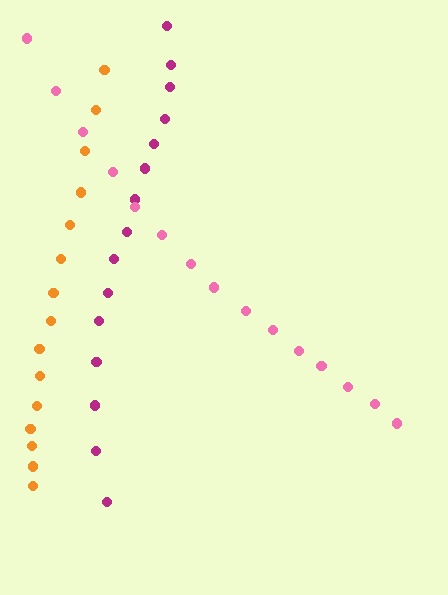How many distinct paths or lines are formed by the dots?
There are 3 distinct paths.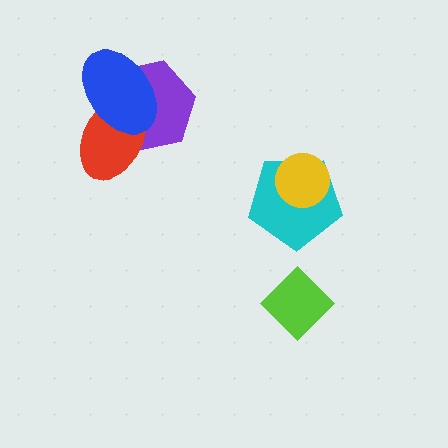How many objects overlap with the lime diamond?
0 objects overlap with the lime diamond.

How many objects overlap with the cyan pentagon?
1 object overlaps with the cyan pentagon.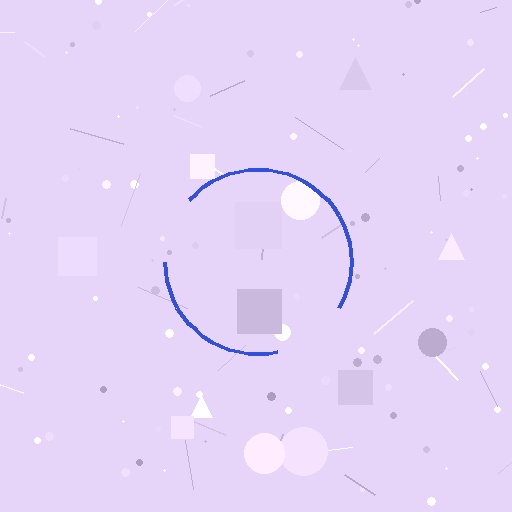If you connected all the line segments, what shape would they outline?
They would outline a circle.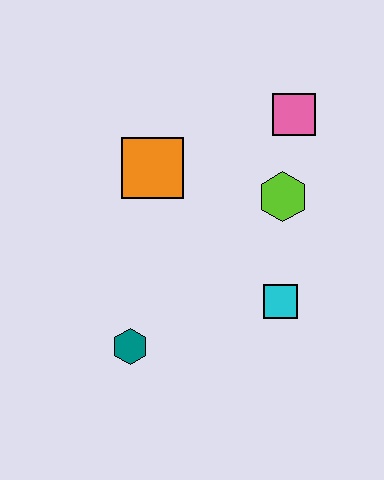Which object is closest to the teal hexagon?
The cyan square is closest to the teal hexagon.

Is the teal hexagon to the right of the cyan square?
No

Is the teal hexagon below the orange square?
Yes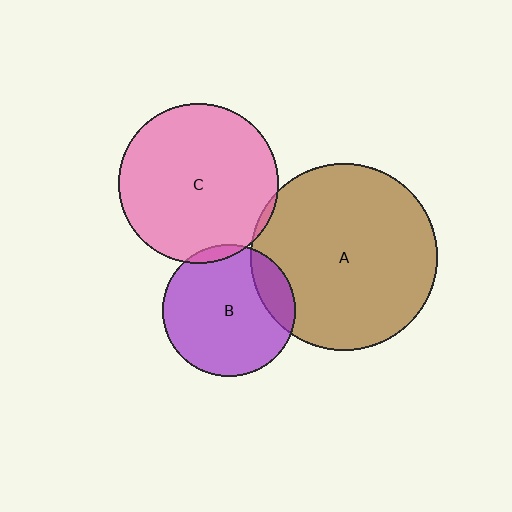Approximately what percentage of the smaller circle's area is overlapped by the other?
Approximately 15%.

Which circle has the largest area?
Circle A (brown).